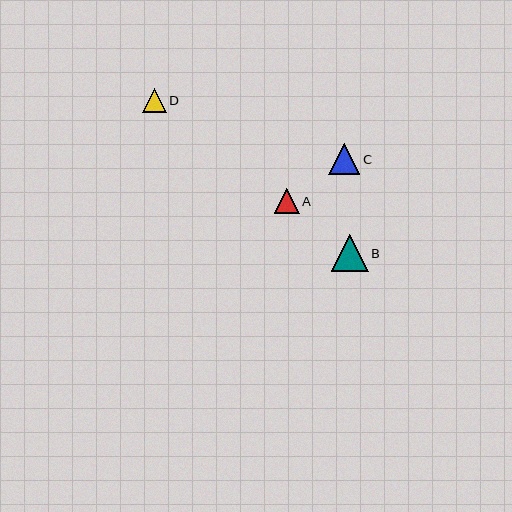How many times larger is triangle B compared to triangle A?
Triangle B is approximately 1.5 times the size of triangle A.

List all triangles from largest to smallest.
From largest to smallest: B, C, A, D.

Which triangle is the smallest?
Triangle D is the smallest with a size of approximately 24 pixels.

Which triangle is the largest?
Triangle B is the largest with a size of approximately 37 pixels.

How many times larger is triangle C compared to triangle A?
Triangle C is approximately 1.2 times the size of triangle A.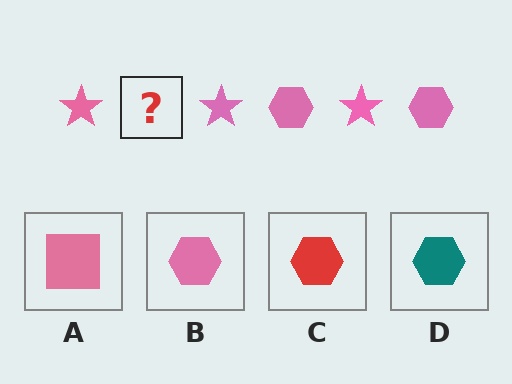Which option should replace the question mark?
Option B.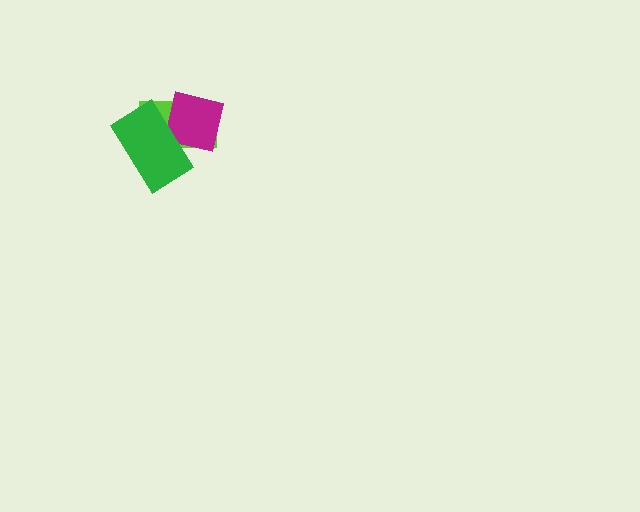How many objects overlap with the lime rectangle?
2 objects overlap with the lime rectangle.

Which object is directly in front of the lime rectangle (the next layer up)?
The magenta square is directly in front of the lime rectangle.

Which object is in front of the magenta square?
The green rectangle is in front of the magenta square.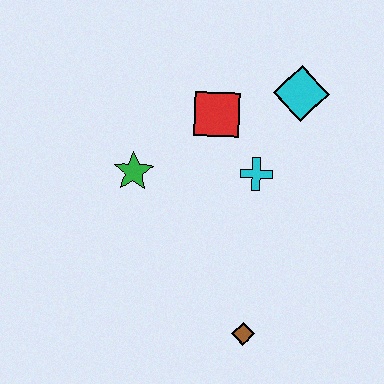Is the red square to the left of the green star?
No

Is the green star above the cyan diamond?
No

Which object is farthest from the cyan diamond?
The brown diamond is farthest from the cyan diamond.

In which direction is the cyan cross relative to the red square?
The cyan cross is below the red square.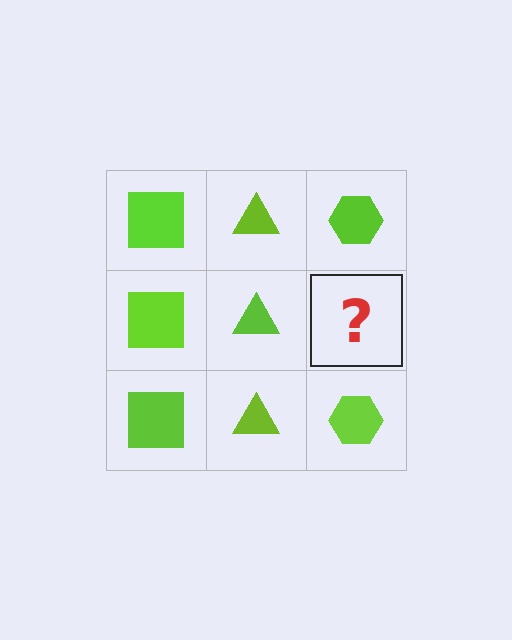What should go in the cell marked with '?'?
The missing cell should contain a lime hexagon.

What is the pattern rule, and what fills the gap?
The rule is that each column has a consistent shape. The gap should be filled with a lime hexagon.